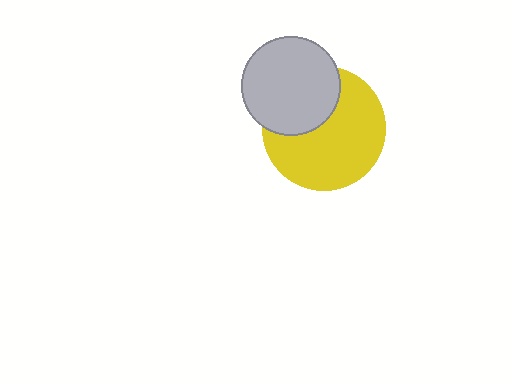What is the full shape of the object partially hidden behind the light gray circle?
The partially hidden object is a yellow circle.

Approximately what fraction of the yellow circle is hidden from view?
Roughly 33% of the yellow circle is hidden behind the light gray circle.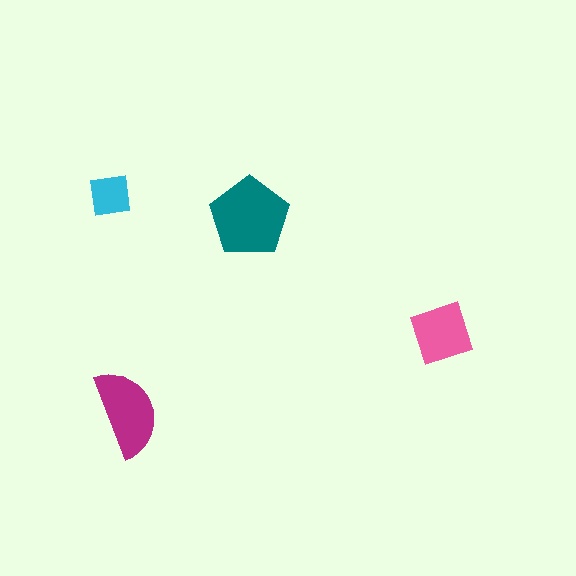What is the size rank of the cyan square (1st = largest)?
4th.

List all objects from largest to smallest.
The teal pentagon, the magenta semicircle, the pink square, the cyan square.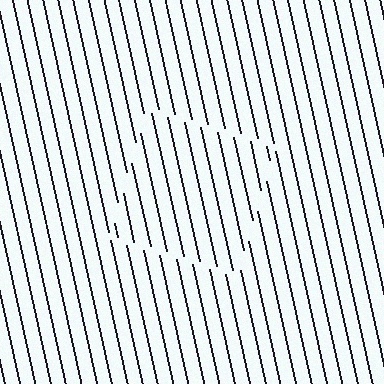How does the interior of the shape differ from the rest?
The interior of the shape contains the same grating, shifted by half a period — the contour is defined by the phase discontinuity where line-ends from the inner and outer gratings abut.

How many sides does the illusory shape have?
4 sides — the line-ends trace a square.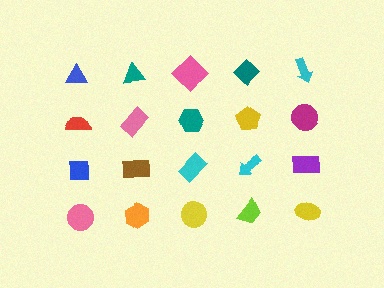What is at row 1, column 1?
A blue triangle.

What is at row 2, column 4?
A yellow pentagon.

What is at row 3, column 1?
A blue square.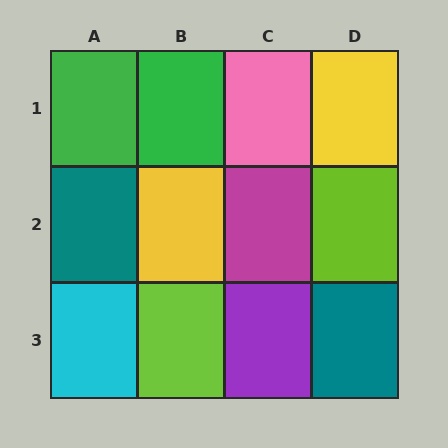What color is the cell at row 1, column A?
Green.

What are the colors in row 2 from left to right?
Teal, yellow, magenta, lime.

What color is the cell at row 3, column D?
Teal.